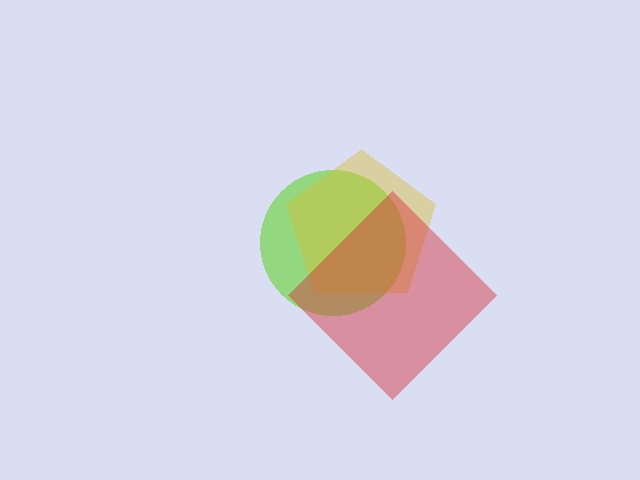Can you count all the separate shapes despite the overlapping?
Yes, there are 3 separate shapes.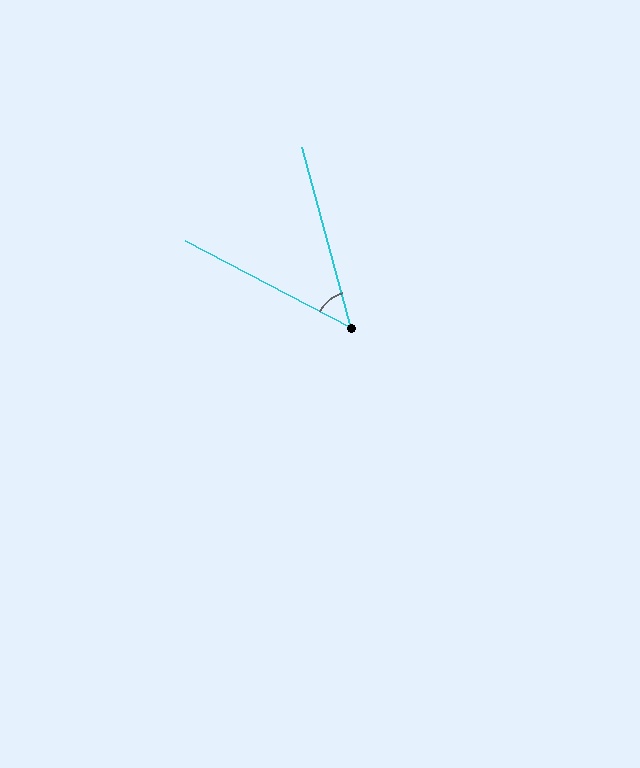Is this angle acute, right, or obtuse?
It is acute.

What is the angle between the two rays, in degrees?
Approximately 47 degrees.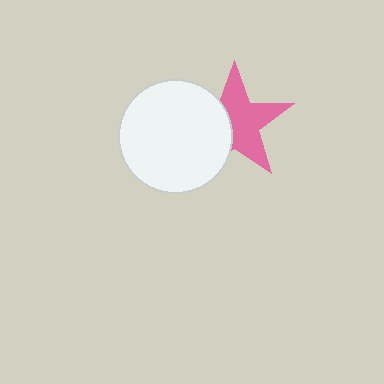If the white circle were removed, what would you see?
You would see the complete pink star.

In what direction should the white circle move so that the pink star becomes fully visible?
The white circle should move left. That is the shortest direction to clear the overlap and leave the pink star fully visible.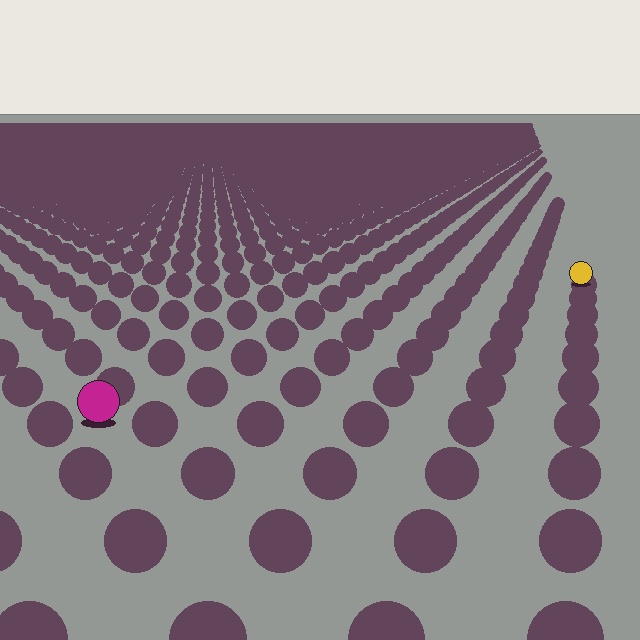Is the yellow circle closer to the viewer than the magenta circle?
No. The magenta circle is closer — you can tell from the texture gradient: the ground texture is coarser near it.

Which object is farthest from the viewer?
The yellow circle is farthest from the viewer. It appears smaller and the ground texture around it is denser.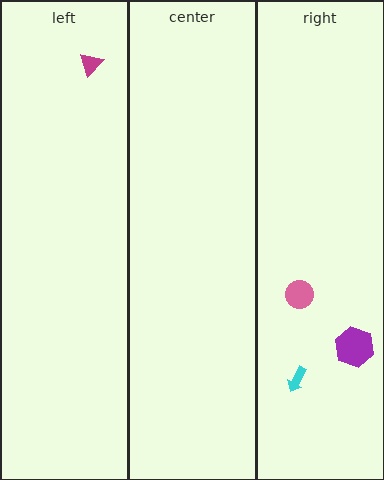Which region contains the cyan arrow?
The right region.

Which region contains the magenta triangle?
The left region.